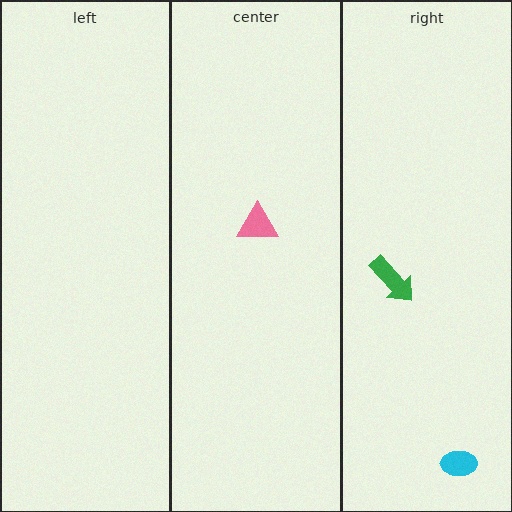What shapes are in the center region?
The pink triangle.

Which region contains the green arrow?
The right region.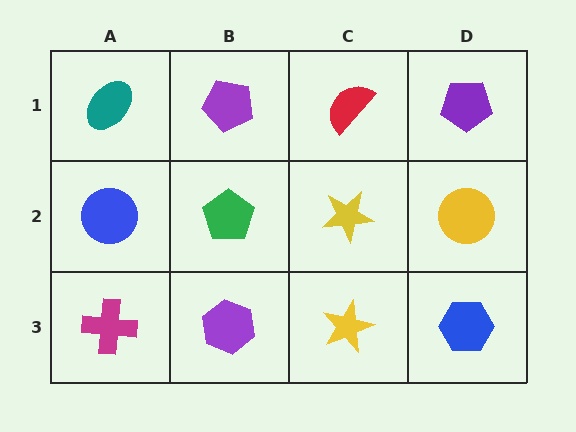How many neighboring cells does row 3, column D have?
2.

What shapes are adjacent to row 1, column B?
A green pentagon (row 2, column B), a teal ellipse (row 1, column A), a red semicircle (row 1, column C).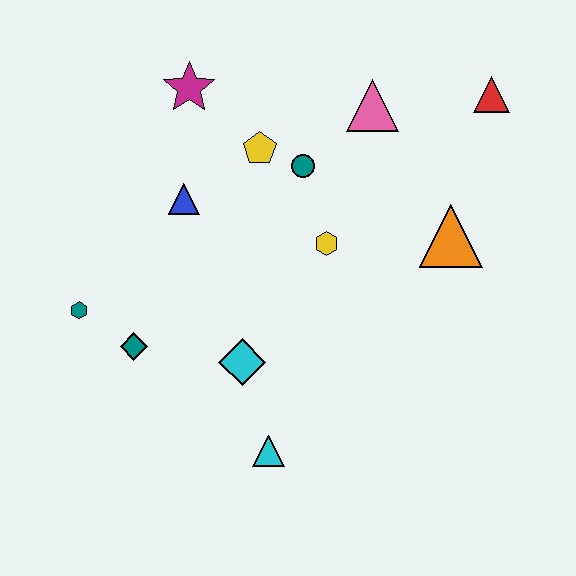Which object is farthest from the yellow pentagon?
The cyan triangle is farthest from the yellow pentagon.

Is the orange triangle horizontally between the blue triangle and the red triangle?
Yes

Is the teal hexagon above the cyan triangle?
Yes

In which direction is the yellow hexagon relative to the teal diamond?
The yellow hexagon is to the right of the teal diamond.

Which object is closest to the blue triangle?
The yellow pentagon is closest to the blue triangle.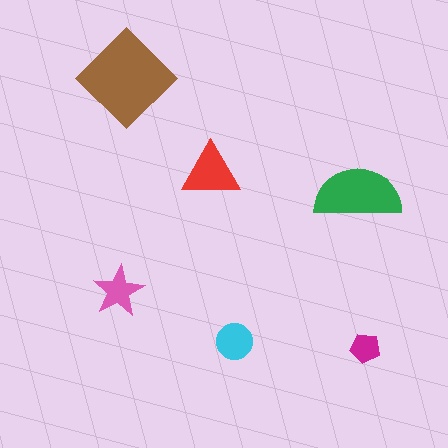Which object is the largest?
The brown diamond.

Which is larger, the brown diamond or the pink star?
The brown diamond.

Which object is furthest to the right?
The magenta pentagon is rightmost.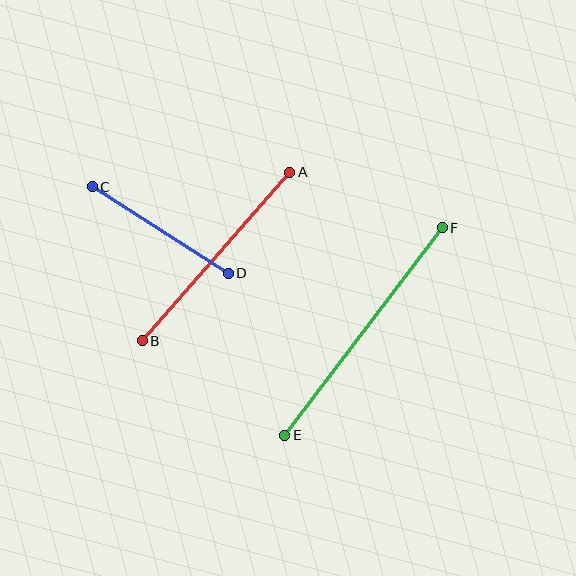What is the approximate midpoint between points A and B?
The midpoint is at approximately (216, 256) pixels.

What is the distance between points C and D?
The distance is approximately 162 pixels.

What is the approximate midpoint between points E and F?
The midpoint is at approximately (364, 332) pixels.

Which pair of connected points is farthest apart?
Points E and F are farthest apart.